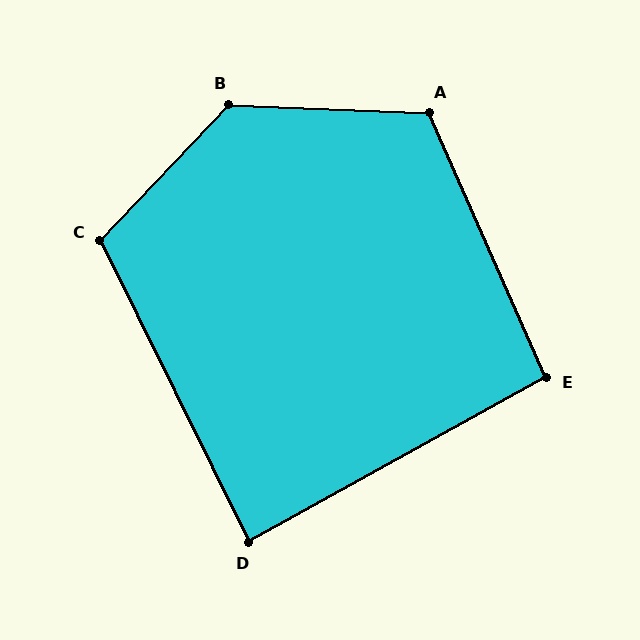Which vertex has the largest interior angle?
B, at approximately 131 degrees.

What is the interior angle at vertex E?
Approximately 95 degrees (approximately right).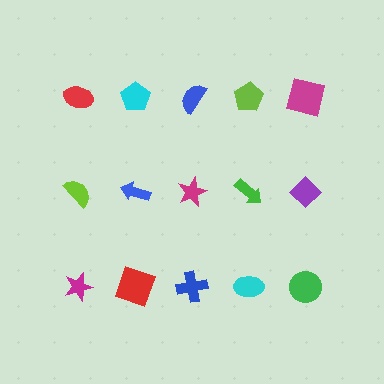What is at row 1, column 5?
A magenta square.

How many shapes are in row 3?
5 shapes.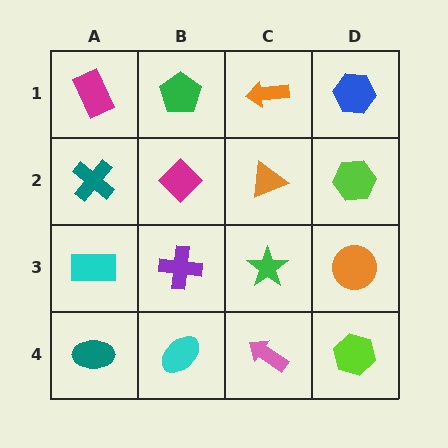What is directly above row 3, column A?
A teal cross.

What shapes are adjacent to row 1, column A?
A teal cross (row 2, column A), a green pentagon (row 1, column B).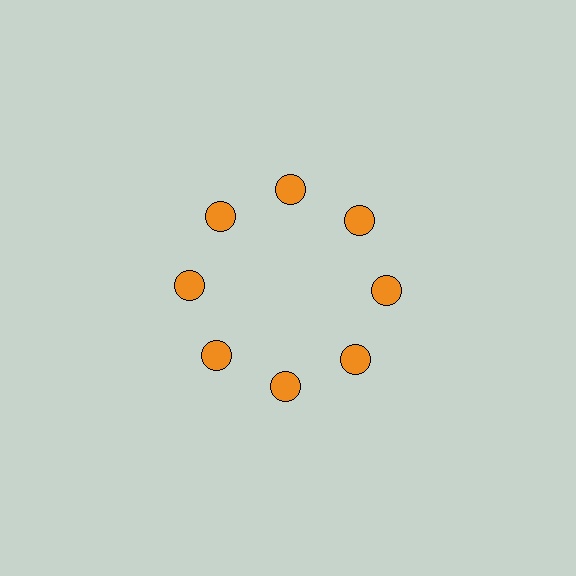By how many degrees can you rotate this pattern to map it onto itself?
The pattern maps onto itself every 45 degrees of rotation.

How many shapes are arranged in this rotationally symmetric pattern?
There are 8 shapes, arranged in 8 groups of 1.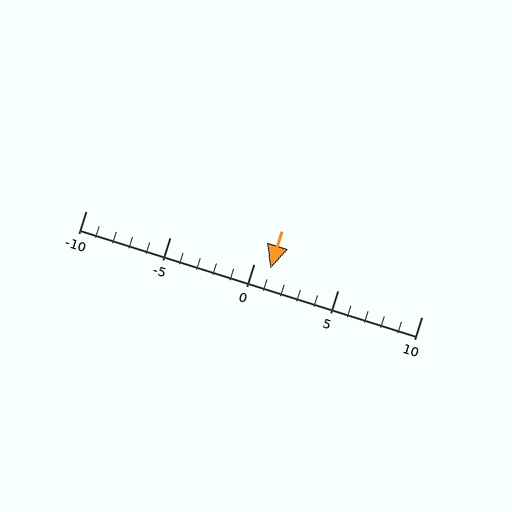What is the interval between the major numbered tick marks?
The major tick marks are spaced 5 units apart.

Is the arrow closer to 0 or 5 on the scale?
The arrow is closer to 0.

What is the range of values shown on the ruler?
The ruler shows values from -10 to 10.